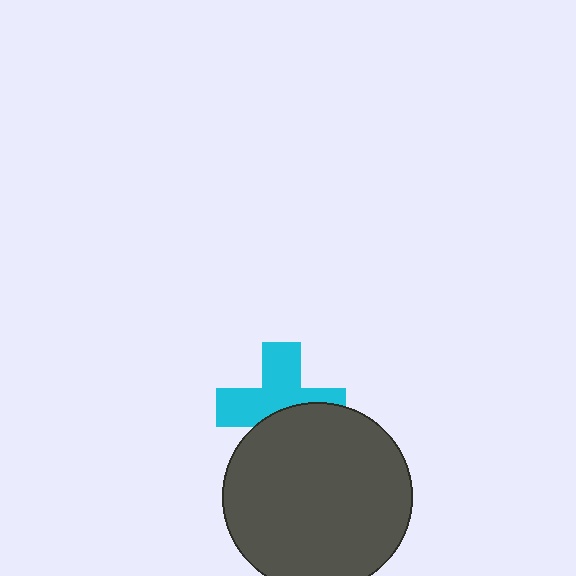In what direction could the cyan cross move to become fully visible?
The cyan cross could move up. That would shift it out from behind the dark gray circle entirely.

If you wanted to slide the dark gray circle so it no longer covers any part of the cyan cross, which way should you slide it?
Slide it down — that is the most direct way to separate the two shapes.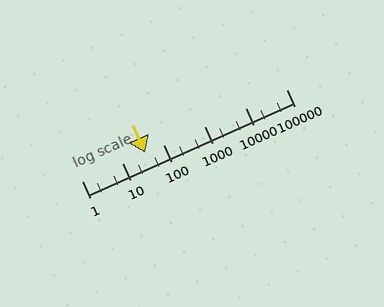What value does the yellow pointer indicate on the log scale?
The pointer indicates approximately 35.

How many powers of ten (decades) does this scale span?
The scale spans 5 decades, from 1 to 100000.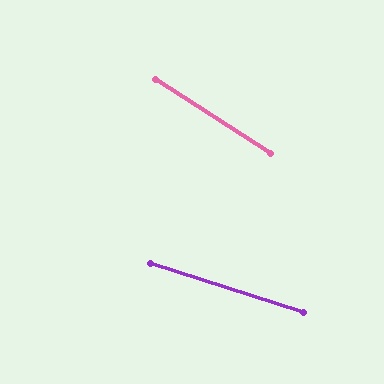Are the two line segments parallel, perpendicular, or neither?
Neither parallel nor perpendicular — they differ by about 15°.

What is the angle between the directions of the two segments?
Approximately 15 degrees.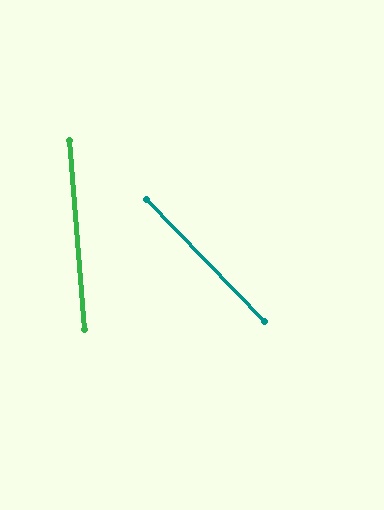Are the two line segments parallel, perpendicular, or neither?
Neither parallel nor perpendicular — they differ by about 39°.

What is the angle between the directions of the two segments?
Approximately 39 degrees.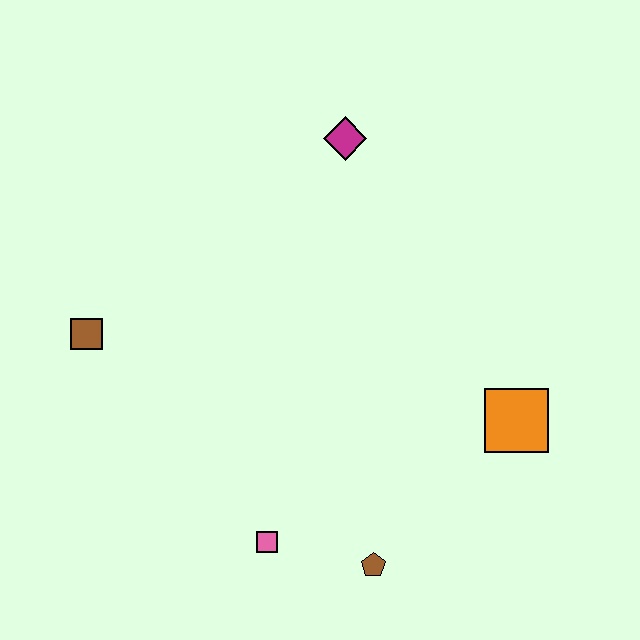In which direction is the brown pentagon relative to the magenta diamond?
The brown pentagon is below the magenta diamond.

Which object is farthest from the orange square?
The brown square is farthest from the orange square.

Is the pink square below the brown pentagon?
No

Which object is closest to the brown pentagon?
The pink square is closest to the brown pentagon.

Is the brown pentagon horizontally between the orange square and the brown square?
Yes